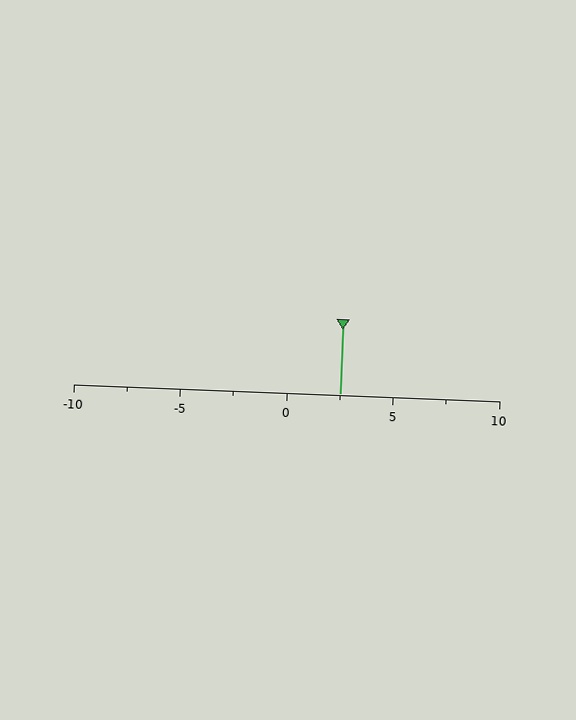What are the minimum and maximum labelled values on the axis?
The axis runs from -10 to 10.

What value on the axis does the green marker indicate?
The marker indicates approximately 2.5.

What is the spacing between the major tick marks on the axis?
The major ticks are spaced 5 apart.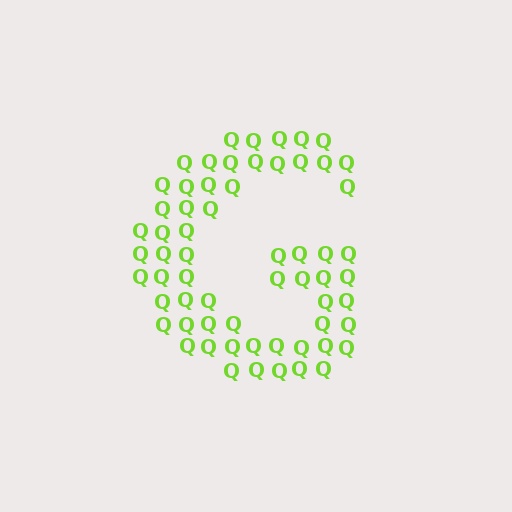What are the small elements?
The small elements are letter Q's.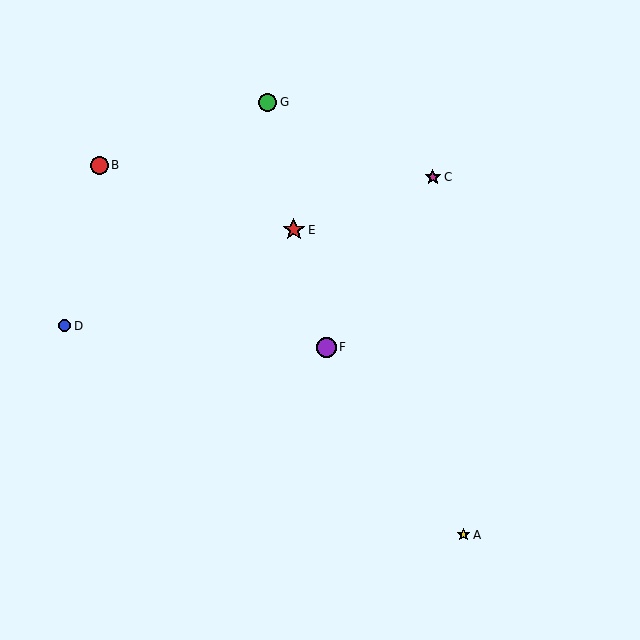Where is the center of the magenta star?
The center of the magenta star is at (433, 177).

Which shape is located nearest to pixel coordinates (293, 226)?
The red star (labeled E) at (294, 230) is nearest to that location.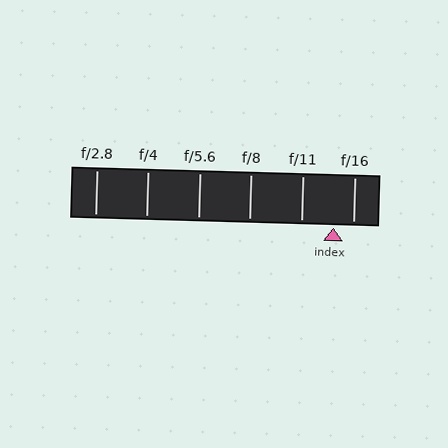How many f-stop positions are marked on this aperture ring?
There are 6 f-stop positions marked.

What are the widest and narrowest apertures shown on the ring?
The widest aperture shown is f/2.8 and the narrowest is f/16.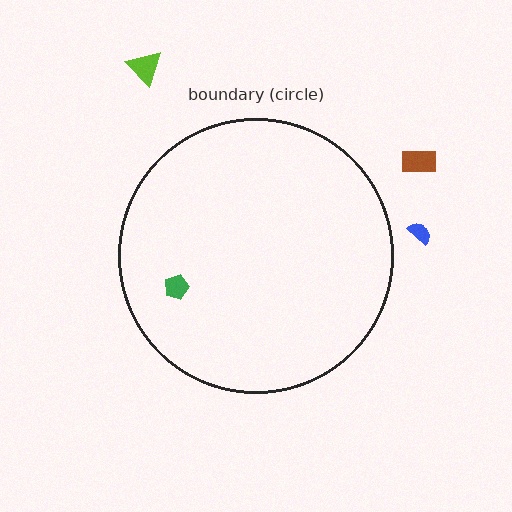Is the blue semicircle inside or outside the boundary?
Outside.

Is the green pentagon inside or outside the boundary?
Inside.